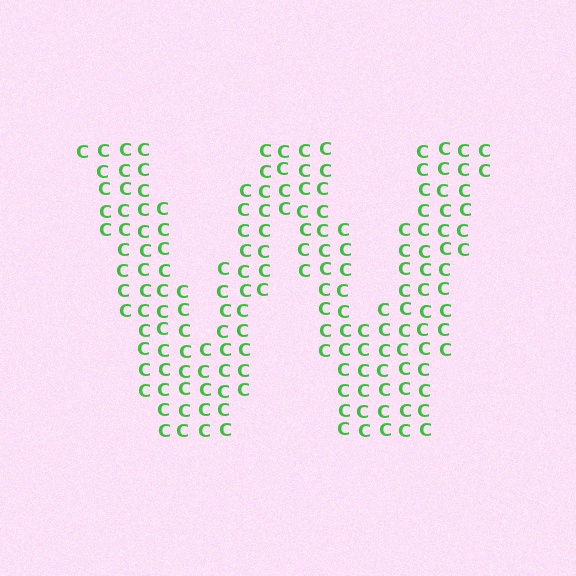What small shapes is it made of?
It is made of small letter C's.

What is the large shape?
The large shape is the letter W.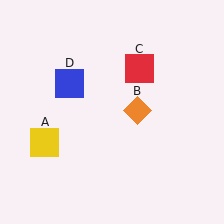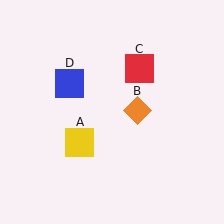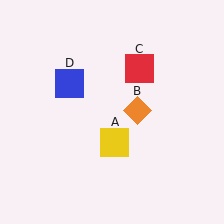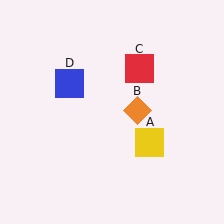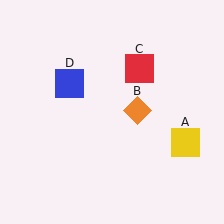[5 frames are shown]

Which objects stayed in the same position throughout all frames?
Orange diamond (object B) and red square (object C) and blue square (object D) remained stationary.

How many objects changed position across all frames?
1 object changed position: yellow square (object A).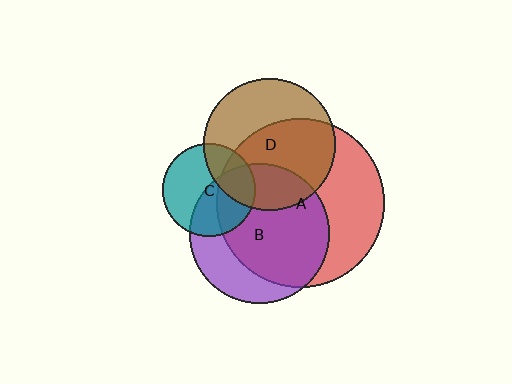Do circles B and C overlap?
Yes.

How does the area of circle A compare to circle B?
Approximately 1.4 times.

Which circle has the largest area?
Circle A (red).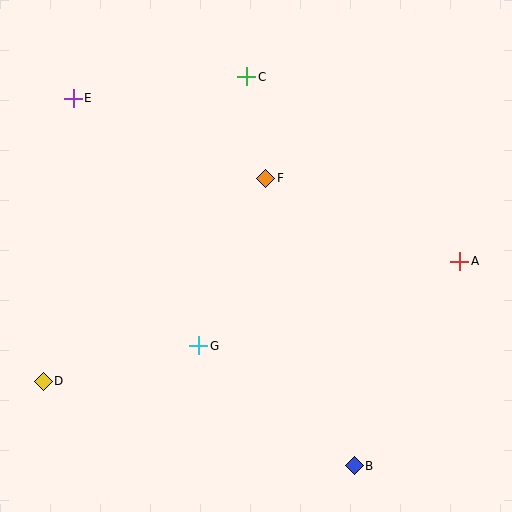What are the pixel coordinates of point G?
Point G is at (199, 346).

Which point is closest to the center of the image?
Point F at (266, 178) is closest to the center.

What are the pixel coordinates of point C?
Point C is at (247, 77).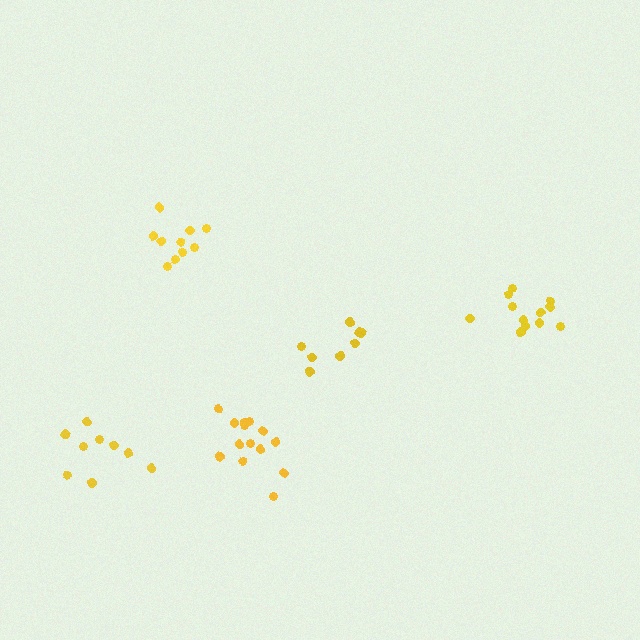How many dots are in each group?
Group 1: 8 dots, Group 2: 9 dots, Group 3: 14 dots, Group 4: 12 dots, Group 5: 10 dots (53 total).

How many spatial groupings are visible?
There are 5 spatial groupings.